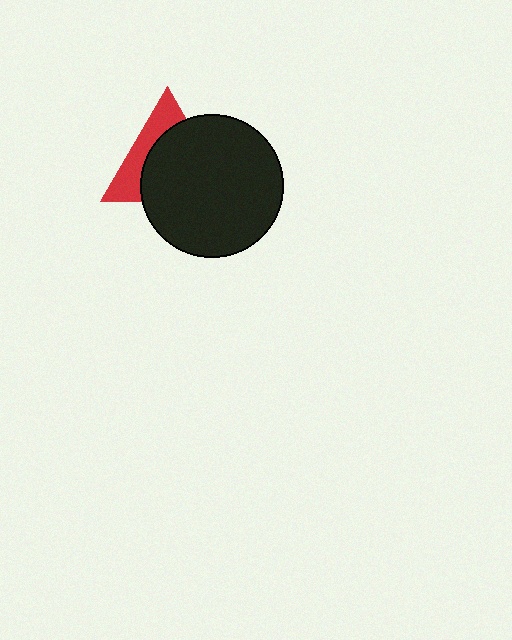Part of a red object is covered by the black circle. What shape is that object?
It is a triangle.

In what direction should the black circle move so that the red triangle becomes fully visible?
The black circle should move toward the lower-right. That is the shortest direction to clear the overlap and leave the red triangle fully visible.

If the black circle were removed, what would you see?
You would see the complete red triangle.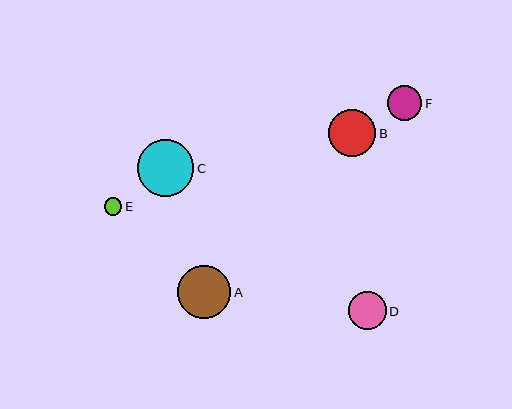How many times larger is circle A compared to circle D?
Circle A is approximately 1.4 times the size of circle D.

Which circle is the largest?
Circle C is the largest with a size of approximately 56 pixels.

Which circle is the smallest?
Circle E is the smallest with a size of approximately 18 pixels.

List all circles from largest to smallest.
From largest to smallest: C, A, B, D, F, E.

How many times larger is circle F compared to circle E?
Circle F is approximately 1.9 times the size of circle E.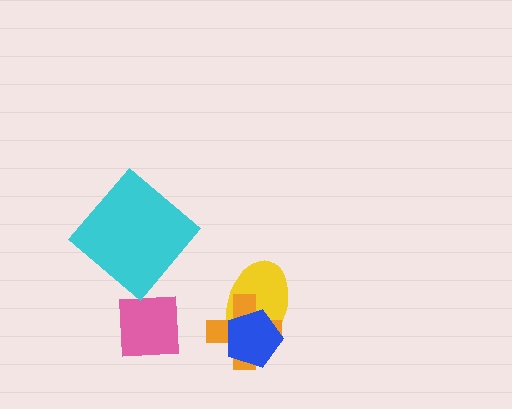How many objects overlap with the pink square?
0 objects overlap with the pink square.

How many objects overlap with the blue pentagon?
2 objects overlap with the blue pentagon.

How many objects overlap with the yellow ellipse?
2 objects overlap with the yellow ellipse.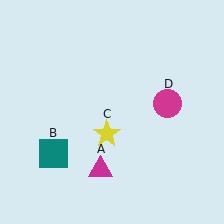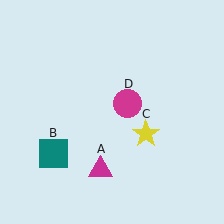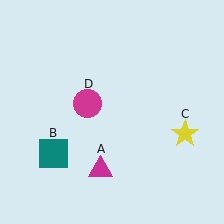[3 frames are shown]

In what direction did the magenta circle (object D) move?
The magenta circle (object D) moved left.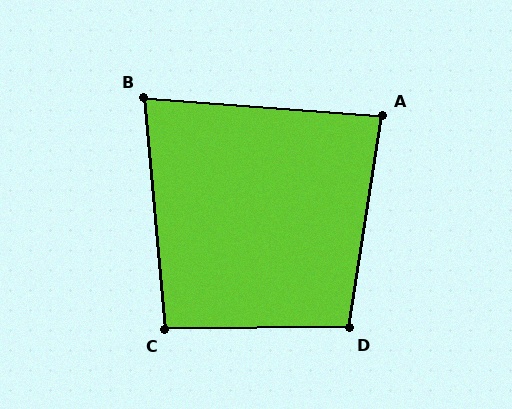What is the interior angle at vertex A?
Approximately 85 degrees (approximately right).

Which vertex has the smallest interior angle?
B, at approximately 81 degrees.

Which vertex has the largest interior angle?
D, at approximately 99 degrees.